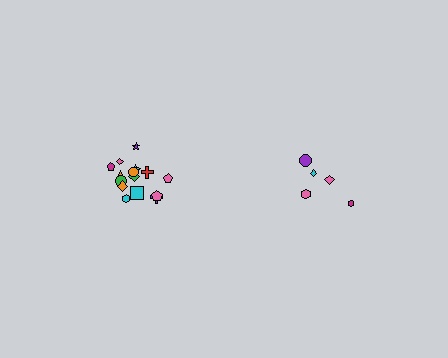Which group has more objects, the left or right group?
The left group.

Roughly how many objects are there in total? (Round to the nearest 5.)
Roughly 20 objects in total.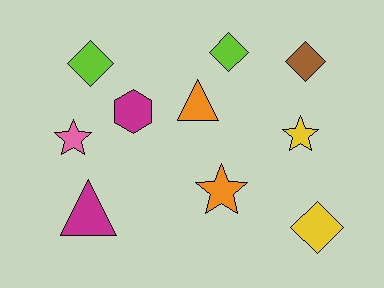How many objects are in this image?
There are 10 objects.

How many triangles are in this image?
There are 2 triangles.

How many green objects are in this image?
There are no green objects.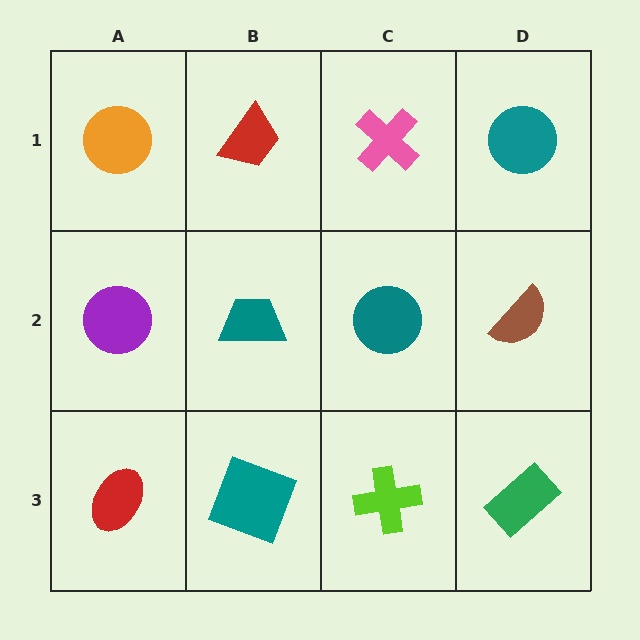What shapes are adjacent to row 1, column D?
A brown semicircle (row 2, column D), a pink cross (row 1, column C).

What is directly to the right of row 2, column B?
A teal circle.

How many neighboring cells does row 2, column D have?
3.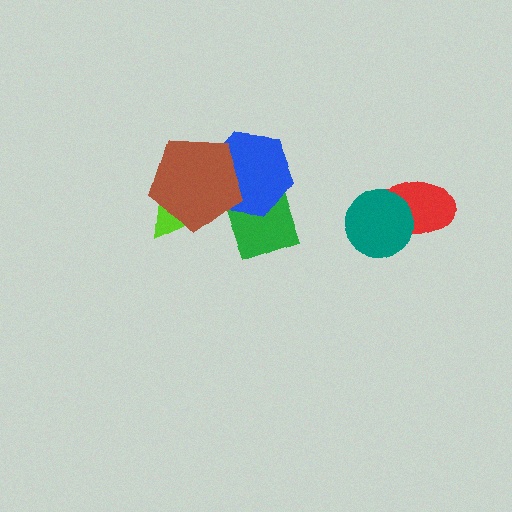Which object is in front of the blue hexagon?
The brown pentagon is in front of the blue hexagon.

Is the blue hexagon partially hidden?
Yes, it is partially covered by another shape.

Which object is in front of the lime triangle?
The brown pentagon is in front of the lime triangle.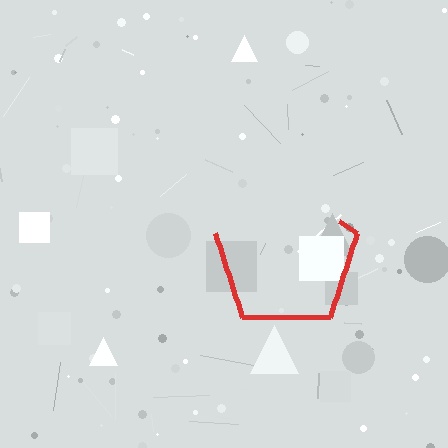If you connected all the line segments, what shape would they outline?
They would outline a pentagon.